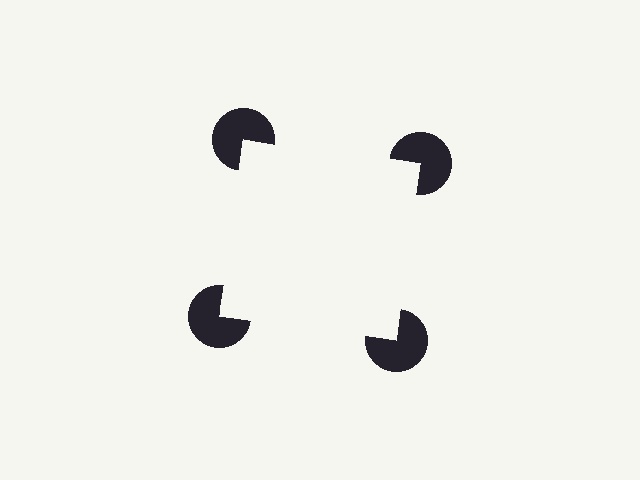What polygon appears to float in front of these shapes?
An illusory square — its edges are inferred from the aligned wedge cuts in the pac-man discs, not physically drawn.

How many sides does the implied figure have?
4 sides.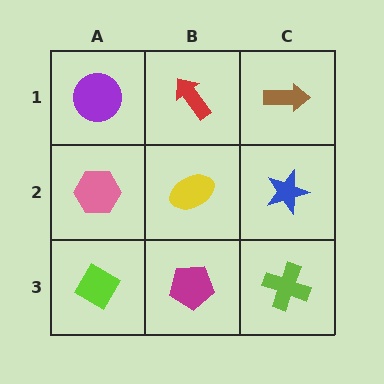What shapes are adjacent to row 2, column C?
A brown arrow (row 1, column C), a lime cross (row 3, column C), a yellow ellipse (row 2, column B).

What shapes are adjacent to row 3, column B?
A yellow ellipse (row 2, column B), a lime diamond (row 3, column A), a lime cross (row 3, column C).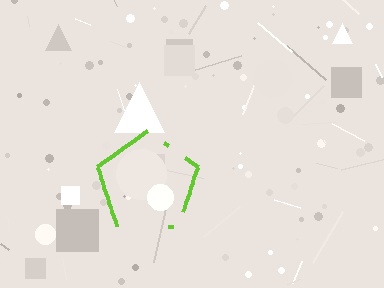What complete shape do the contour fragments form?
The contour fragments form a pentagon.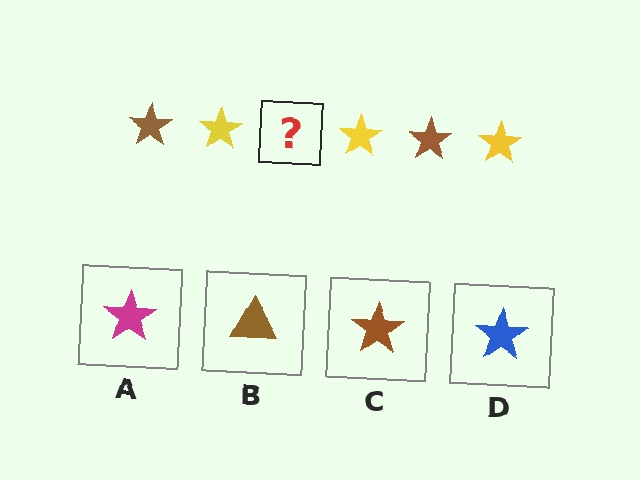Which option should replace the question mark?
Option C.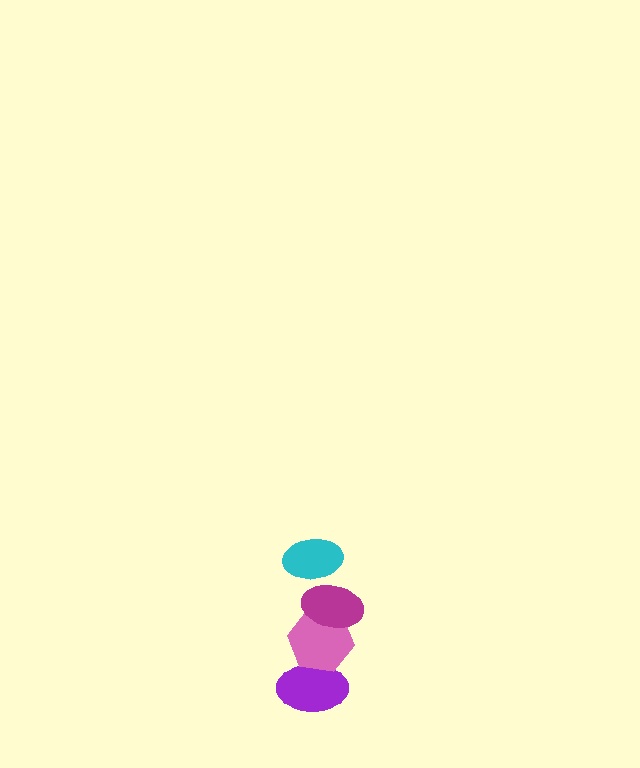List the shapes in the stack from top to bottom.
From top to bottom: the cyan ellipse, the magenta ellipse, the pink hexagon, the purple ellipse.